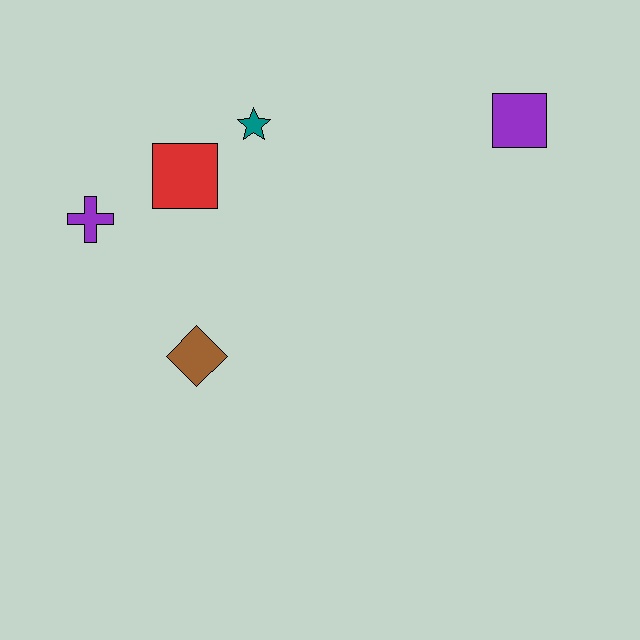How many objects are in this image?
There are 5 objects.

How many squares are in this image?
There are 2 squares.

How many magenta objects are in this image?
There are no magenta objects.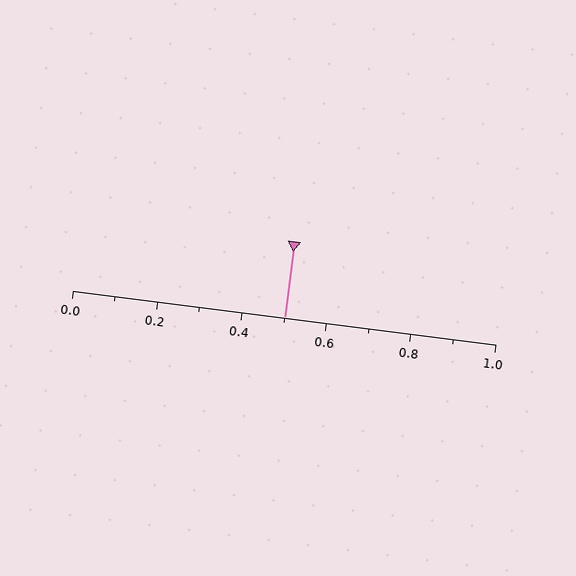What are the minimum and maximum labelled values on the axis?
The axis runs from 0.0 to 1.0.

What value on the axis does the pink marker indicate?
The marker indicates approximately 0.5.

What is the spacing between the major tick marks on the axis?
The major ticks are spaced 0.2 apart.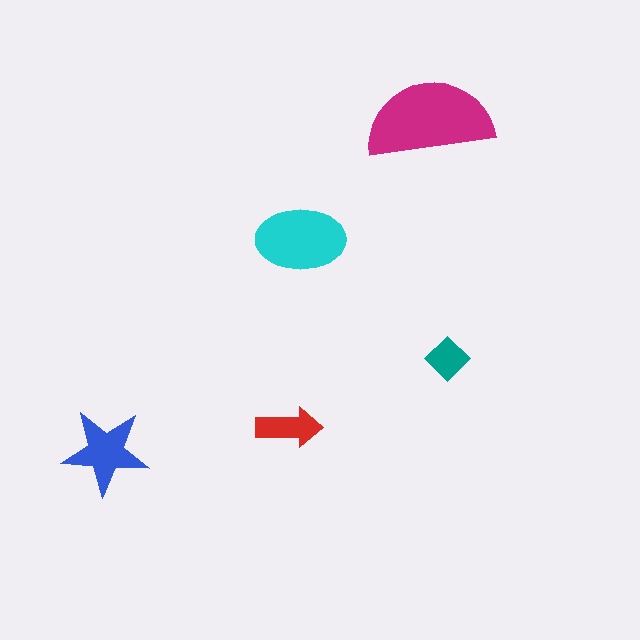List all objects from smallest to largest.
The teal diamond, the red arrow, the blue star, the cyan ellipse, the magenta semicircle.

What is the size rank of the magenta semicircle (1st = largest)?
1st.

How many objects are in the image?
There are 5 objects in the image.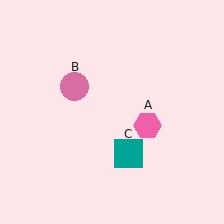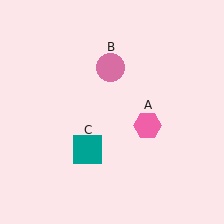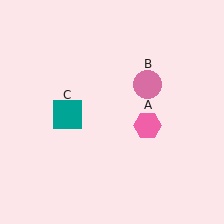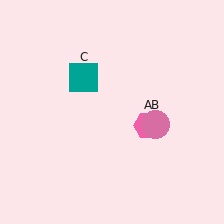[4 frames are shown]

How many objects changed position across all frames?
2 objects changed position: pink circle (object B), teal square (object C).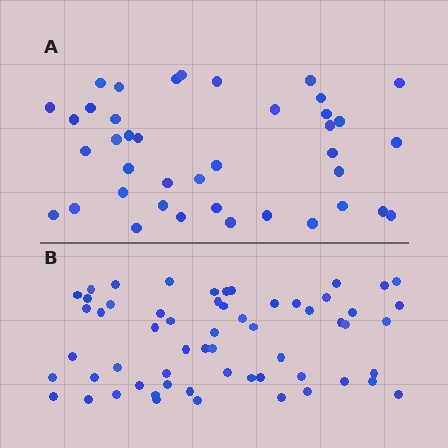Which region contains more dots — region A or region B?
Region B (the bottom region) has more dots.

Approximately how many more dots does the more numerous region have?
Region B has approximately 20 more dots than region A.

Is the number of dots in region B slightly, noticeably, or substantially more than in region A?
Region B has substantially more. The ratio is roughly 1.5 to 1.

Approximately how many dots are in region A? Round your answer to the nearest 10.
About 40 dots.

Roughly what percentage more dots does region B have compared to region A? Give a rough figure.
About 50% more.